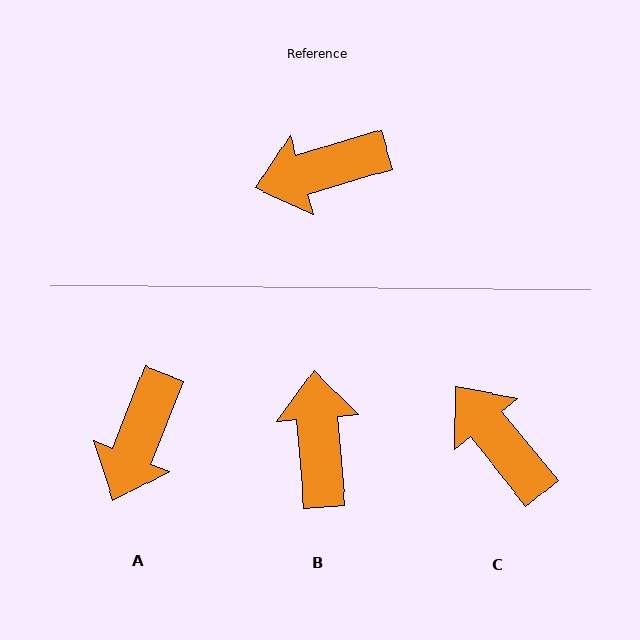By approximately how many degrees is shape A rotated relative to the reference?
Approximately 52 degrees counter-clockwise.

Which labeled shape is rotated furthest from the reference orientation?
B, about 102 degrees away.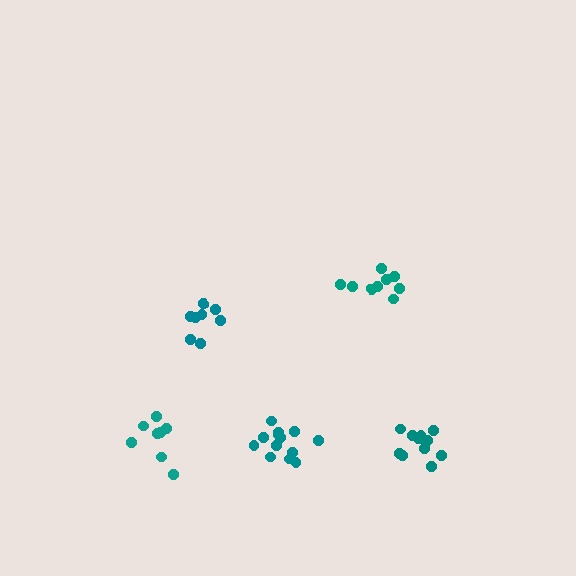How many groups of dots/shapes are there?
There are 5 groups.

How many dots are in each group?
Group 1: 9 dots, Group 2: 8 dots, Group 3: 12 dots, Group 4: 9 dots, Group 5: 13 dots (51 total).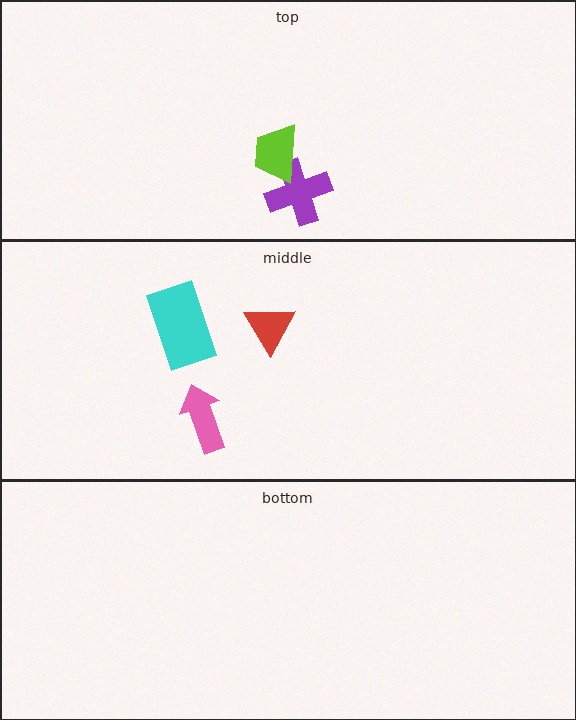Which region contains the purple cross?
The top region.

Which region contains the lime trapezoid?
The top region.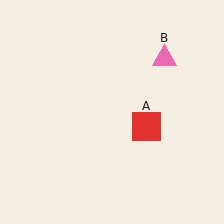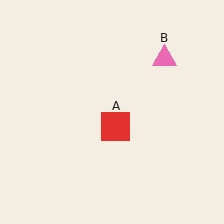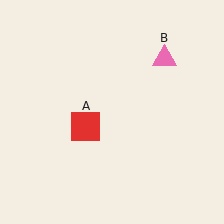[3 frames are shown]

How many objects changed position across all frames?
1 object changed position: red square (object A).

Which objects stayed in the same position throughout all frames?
Pink triangle (object B) remained stationary.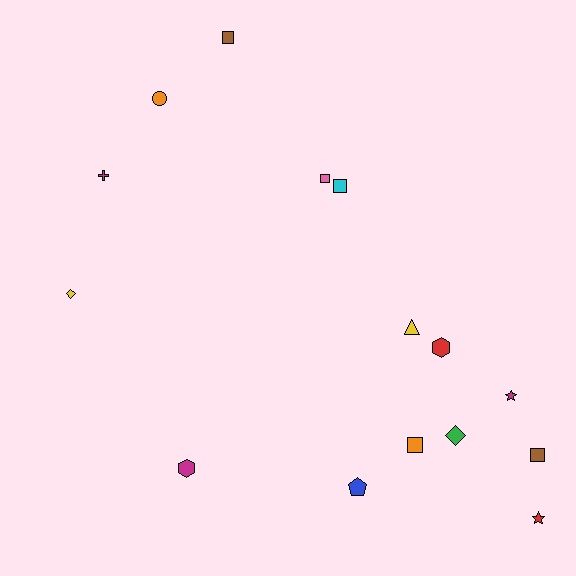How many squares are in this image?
There are 5 squares.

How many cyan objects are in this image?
There is 1 cyan object.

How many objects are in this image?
There are 15 objects.